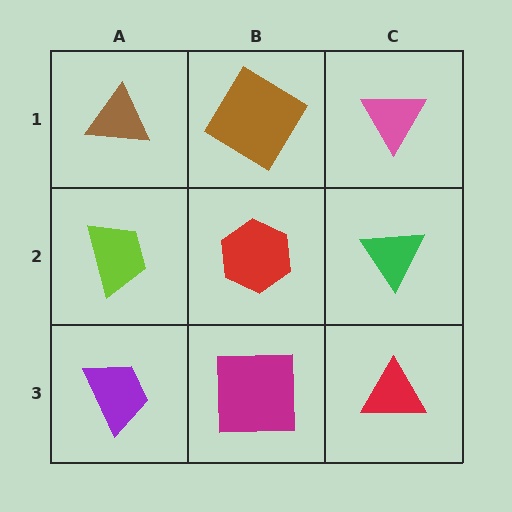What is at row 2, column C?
A green triangle.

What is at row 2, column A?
A lime trapezoid.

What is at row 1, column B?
A brown diamond.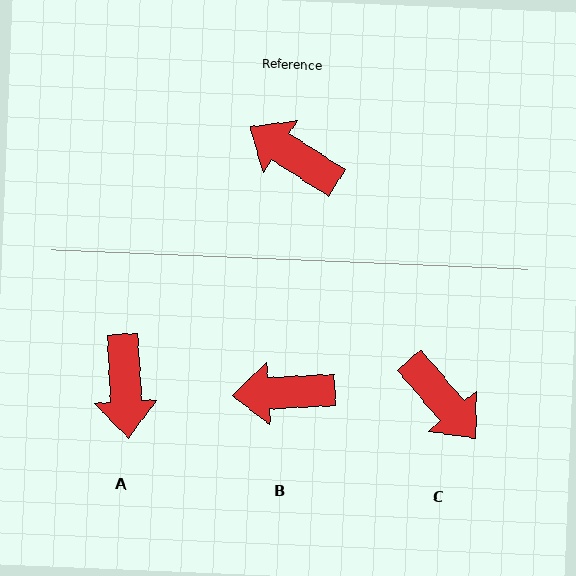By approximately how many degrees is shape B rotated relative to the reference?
Approximately 36 degrees counter-clockwise.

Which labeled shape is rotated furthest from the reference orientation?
C, about 163 degrees away.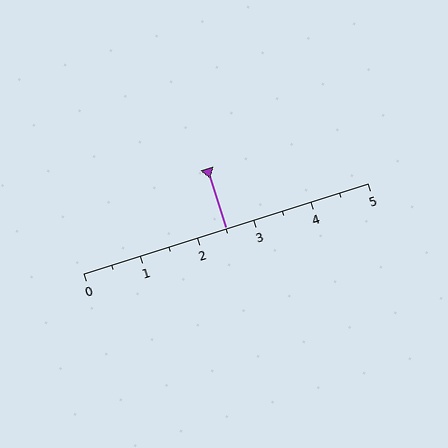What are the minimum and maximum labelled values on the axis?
The axis runs from 0 to 5.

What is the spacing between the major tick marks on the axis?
The major ticks are spaced 1 apart.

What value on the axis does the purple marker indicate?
The marker indicates approximately 2.5.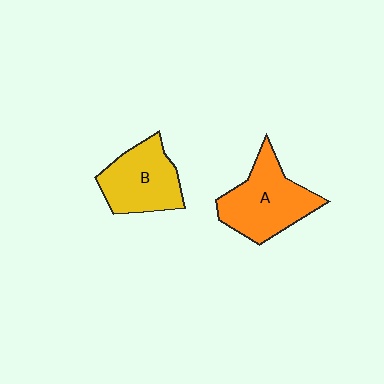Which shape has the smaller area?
Shape B (yellow).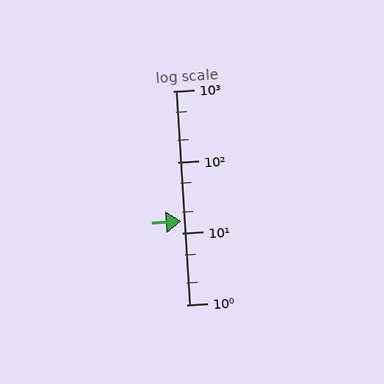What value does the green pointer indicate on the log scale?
The pointer indicates approximately 15.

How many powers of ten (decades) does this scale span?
The scale spans 3 decades, from 1 to 1000.